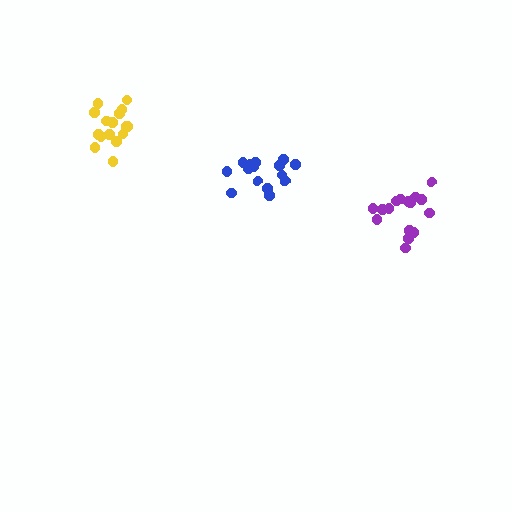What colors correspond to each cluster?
The clusters are colored: purple, yellow, blue.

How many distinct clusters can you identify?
There are 3 distinct clusters.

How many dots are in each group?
Group 1: 16 dots, Group 2: 16 dots, Group 3: 15 dots (47 total).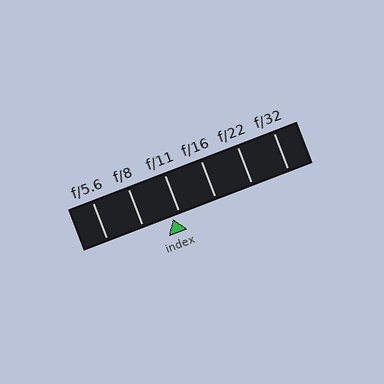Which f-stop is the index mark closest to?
The index mark is closest to f/11.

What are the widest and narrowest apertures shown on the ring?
The widest aperture shown is f/5.6 and the narrowest is f/32.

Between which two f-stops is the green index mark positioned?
The index mark is between f/8 and f/11.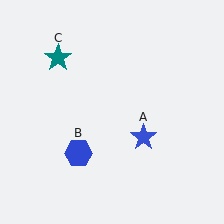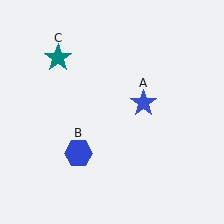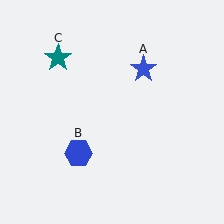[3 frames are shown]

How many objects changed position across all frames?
1 object changed position: blue star (object A).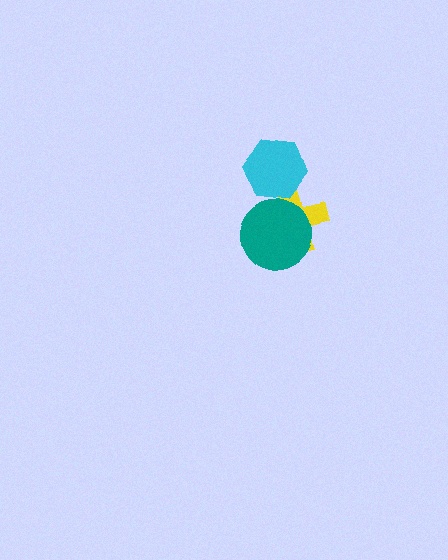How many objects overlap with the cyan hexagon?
1 object overlaps with the cyan hexagon.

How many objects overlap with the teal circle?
1 object overlaps with the teal circle.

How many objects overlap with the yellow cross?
2 objects overlap with the yellow cross.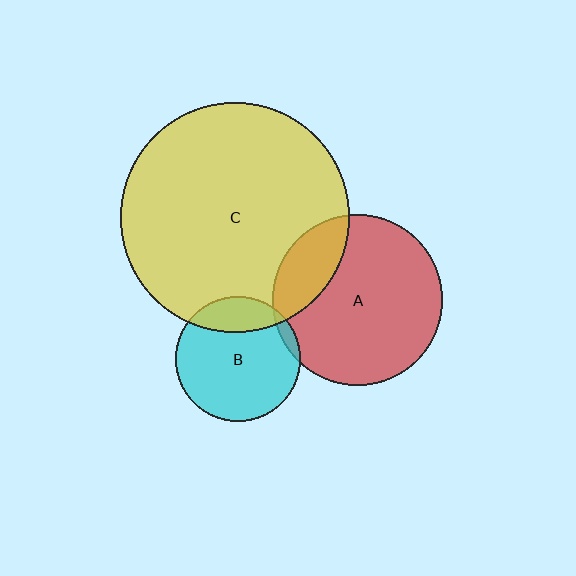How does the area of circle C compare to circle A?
Approximately 1.8 times.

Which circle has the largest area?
Circle C (yellow).